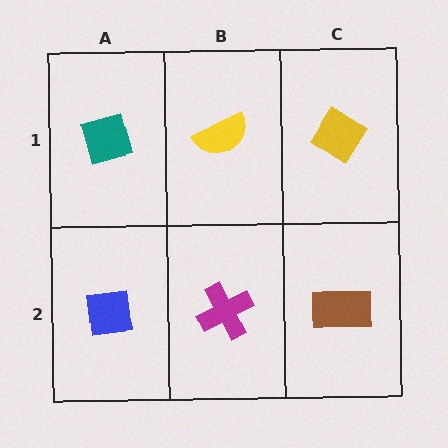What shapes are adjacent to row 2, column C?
A yellow diamond (row 1, column C), a magenta cross (row 2, column B).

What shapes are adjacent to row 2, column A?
A teal diamond (row 1, column A), a magenta cross (row 2, column B).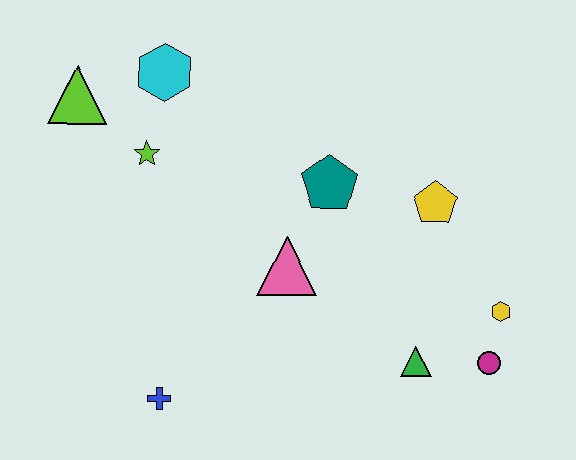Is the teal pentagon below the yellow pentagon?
No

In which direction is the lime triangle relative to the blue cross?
The lime triangle is above the blue cross.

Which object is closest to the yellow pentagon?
The teal pentagon is closest to the yellow pentagon.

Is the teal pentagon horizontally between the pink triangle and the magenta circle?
Yes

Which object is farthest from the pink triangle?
The lime triangle is farthest from the pink triangle.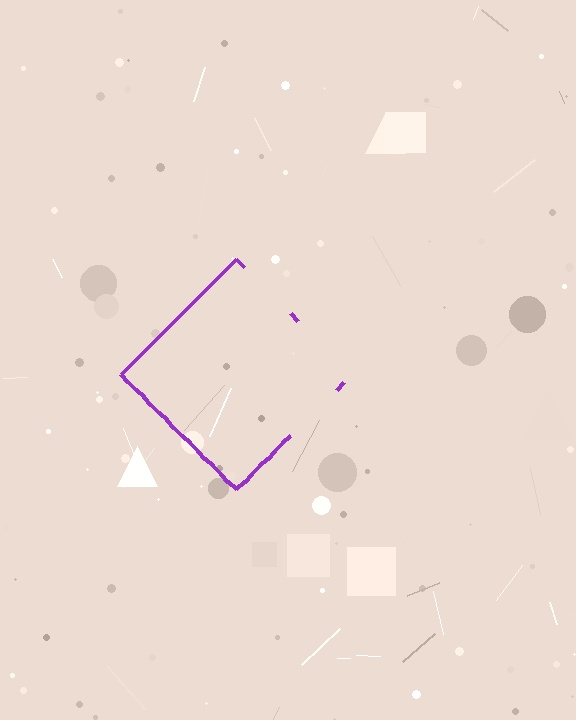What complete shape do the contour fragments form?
The contour fragments form a diamond.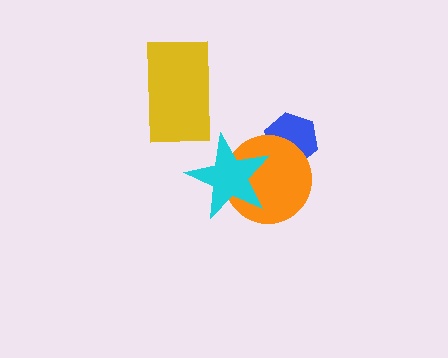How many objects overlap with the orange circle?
2 objects overlap with the orange circle.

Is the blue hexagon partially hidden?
Yes, it is partially covered by another shape.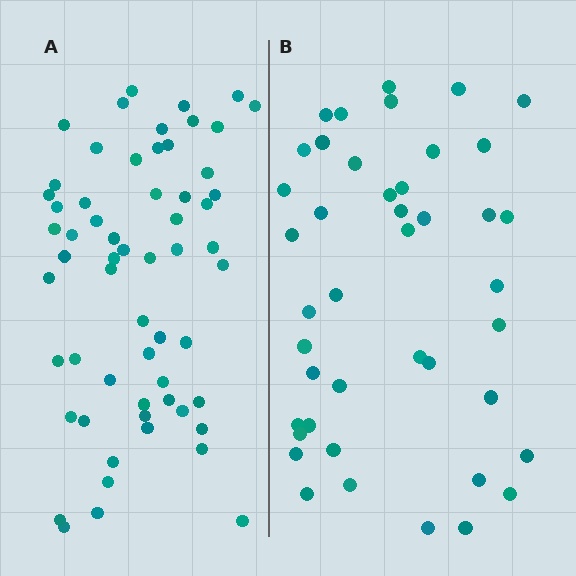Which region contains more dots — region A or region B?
Region A (the left region) has more dots.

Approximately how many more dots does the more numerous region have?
Region A has approximately 15 more dots than region B.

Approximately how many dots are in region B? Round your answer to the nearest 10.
About 40 dots. (The exact count is 43, which rounds to 40.)